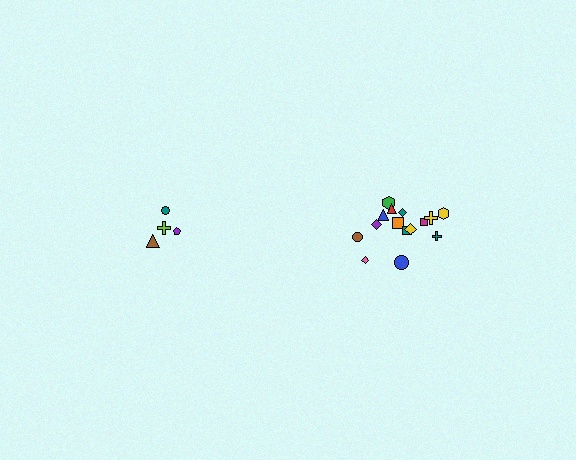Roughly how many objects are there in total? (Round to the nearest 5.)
Roughly 20 objects in total.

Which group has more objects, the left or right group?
The right group.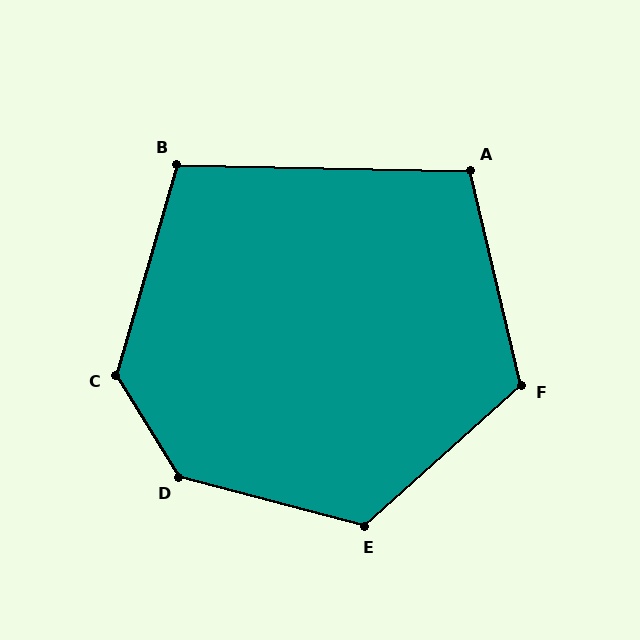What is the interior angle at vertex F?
Approximately 119 degrees (obtuse).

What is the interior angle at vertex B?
Approximately 105 degrees (obtuse).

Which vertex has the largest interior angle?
D, at approximately 137 degrees.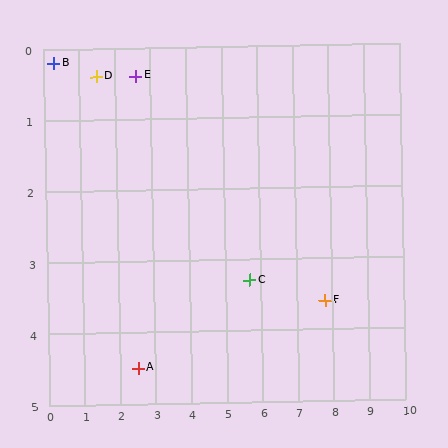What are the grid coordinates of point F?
Point F is at approximately (7.8, 3.6).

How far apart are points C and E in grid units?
Points C and E are about 4.2 grid units apart.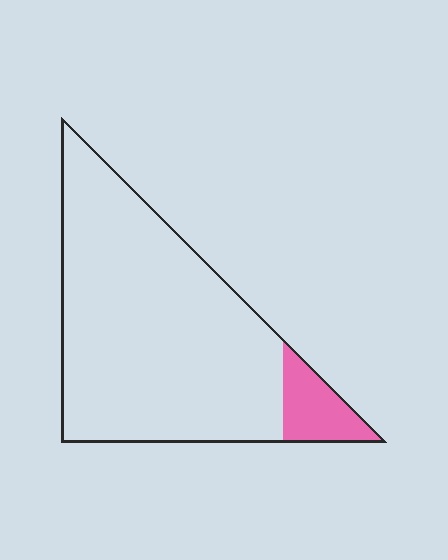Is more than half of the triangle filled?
No.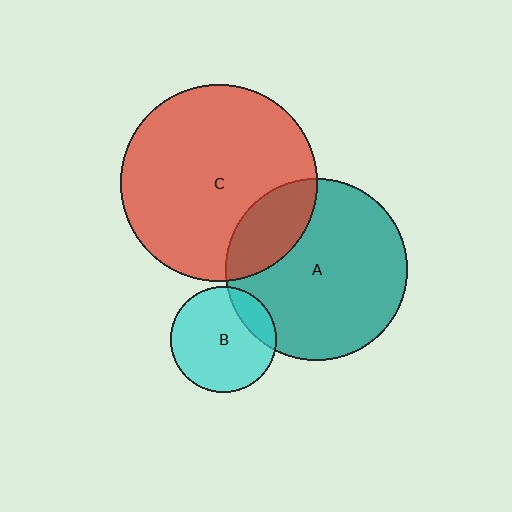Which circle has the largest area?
Circle C (red).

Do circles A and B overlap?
Yes.